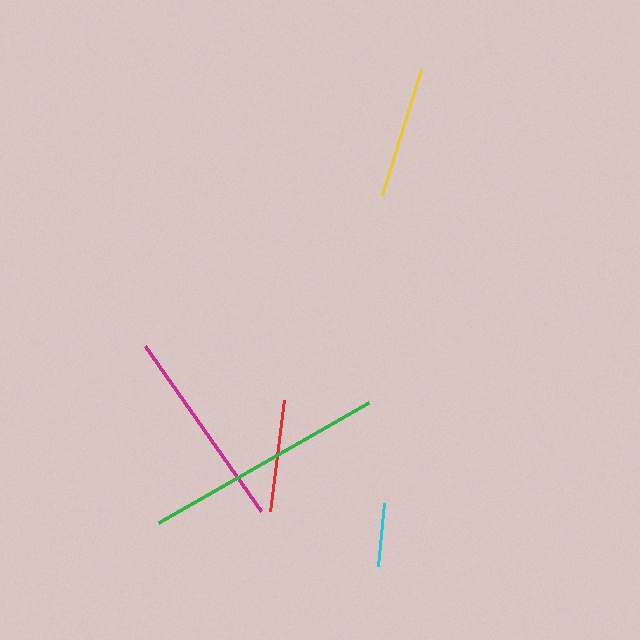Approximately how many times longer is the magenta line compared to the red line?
The magenta line is approximately 1.8 times the length of the red line.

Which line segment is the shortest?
The cyan line is the shortest at approximately 63 pixels.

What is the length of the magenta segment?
The magenta segment is approximately 202 pixels long.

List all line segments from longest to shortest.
From longest to shortest: green, magenta, yellow, red, cyan.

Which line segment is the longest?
The green line is the longest at approximately 242 pixels.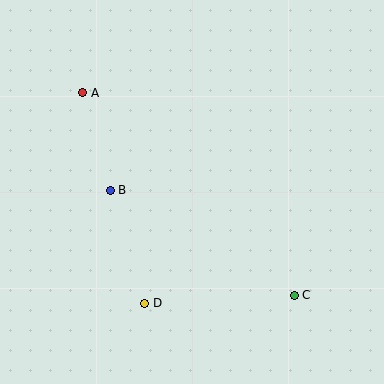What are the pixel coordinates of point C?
Point C is at (294, 295).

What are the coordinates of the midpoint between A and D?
The midpoint between A and D is at (114, 198).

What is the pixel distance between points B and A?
The distance between B and A is 101 pixels.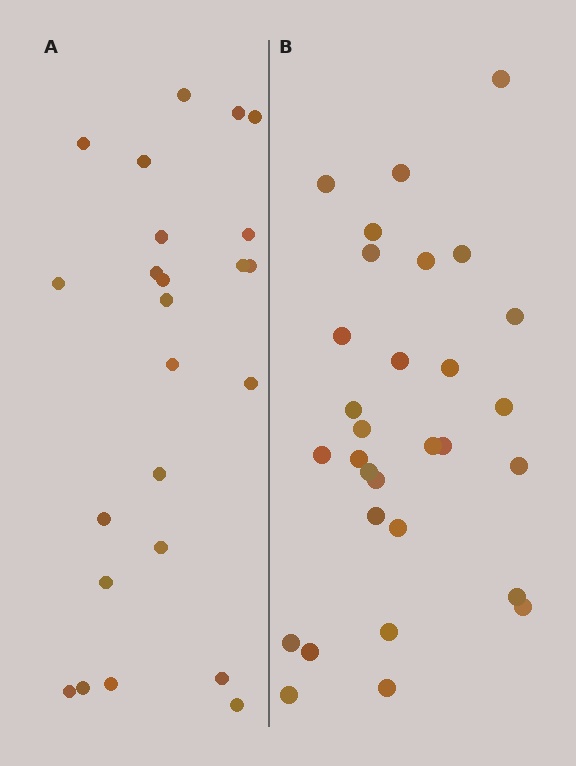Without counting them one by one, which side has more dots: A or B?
Region B (the right region) has more dots.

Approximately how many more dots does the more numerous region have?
Region B has about 6 more dots than region A.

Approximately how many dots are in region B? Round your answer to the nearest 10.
About 30 dots.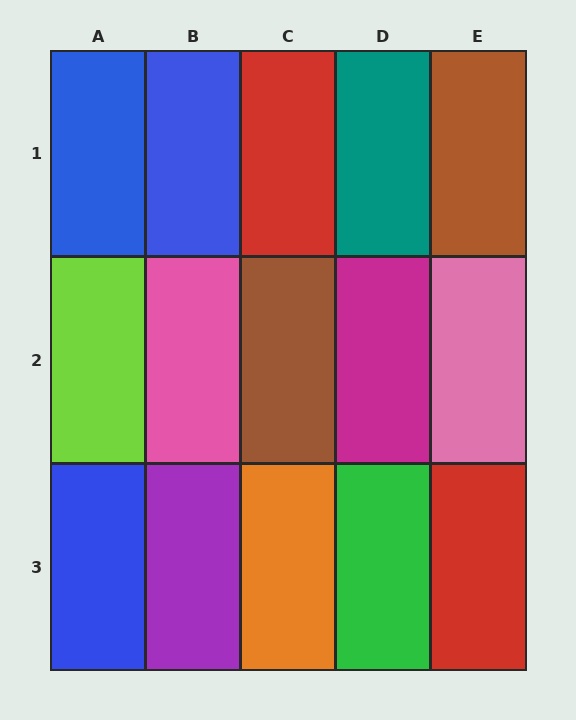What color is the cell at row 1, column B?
Blue.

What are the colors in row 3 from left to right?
Blue, purple, orange, green, red.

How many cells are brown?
2 cells are brown.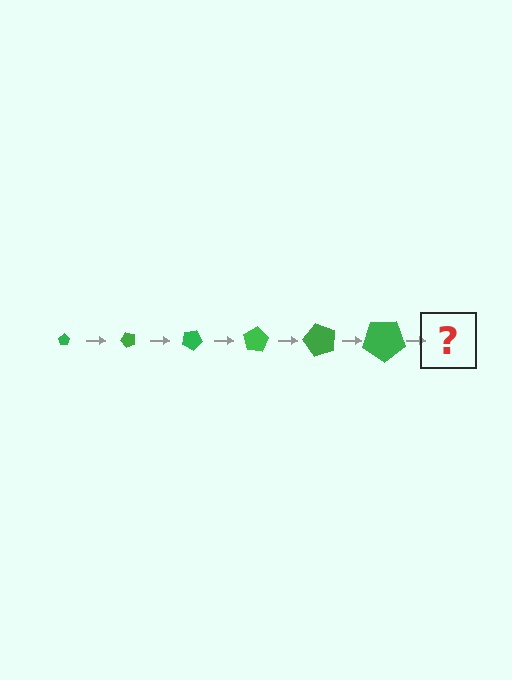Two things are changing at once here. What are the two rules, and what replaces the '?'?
The two rules are that the pentagon grows larger each step and it rotates 50 degrees each step. The '?' should be a pentagon, larger than the previous one and rotated 300 degrees from the start.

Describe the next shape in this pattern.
It should be a pentagon, larger than the previous one and rotated 300 degrees from the start.